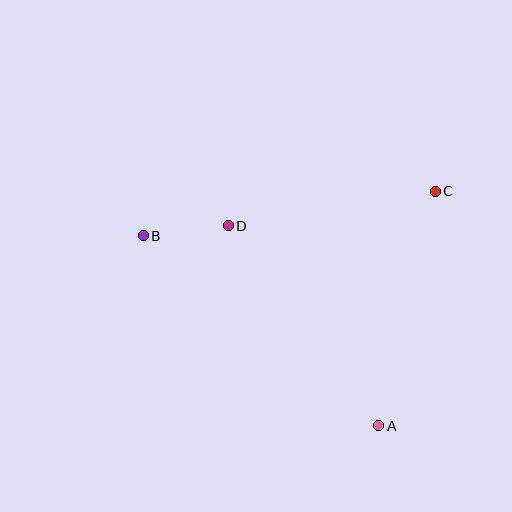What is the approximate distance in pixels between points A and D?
The distance between A and D is approximately 250 pixels.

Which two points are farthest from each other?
Points A and B are farthest from each other.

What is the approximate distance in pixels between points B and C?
The distance between B and C is approximately 295 pixels.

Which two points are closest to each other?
Points B and D are closest to each other.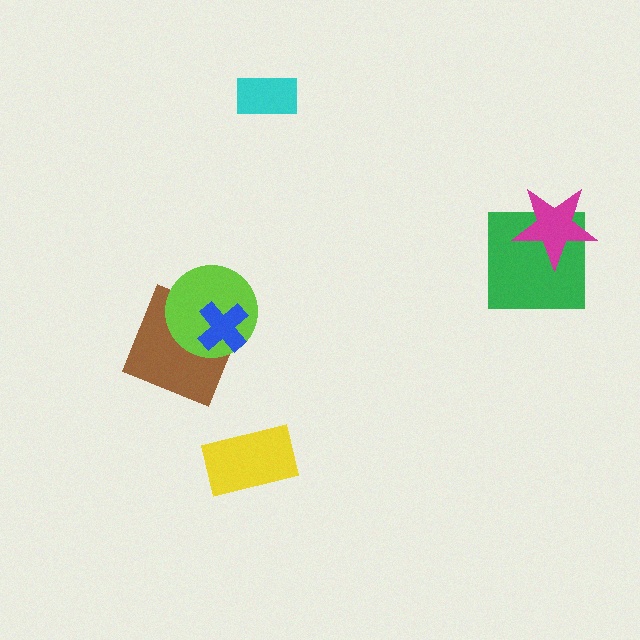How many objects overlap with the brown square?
2 objects overlap with the brown square.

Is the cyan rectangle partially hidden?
No, no other shape covers it.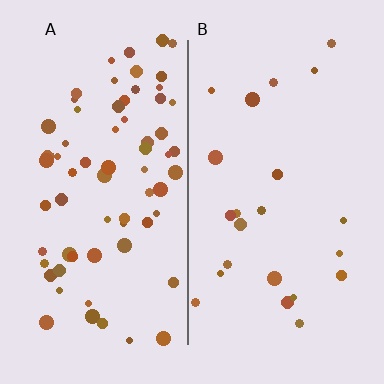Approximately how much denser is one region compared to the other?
Approximately 3.2× — region A over region B.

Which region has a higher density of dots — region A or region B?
A (the left).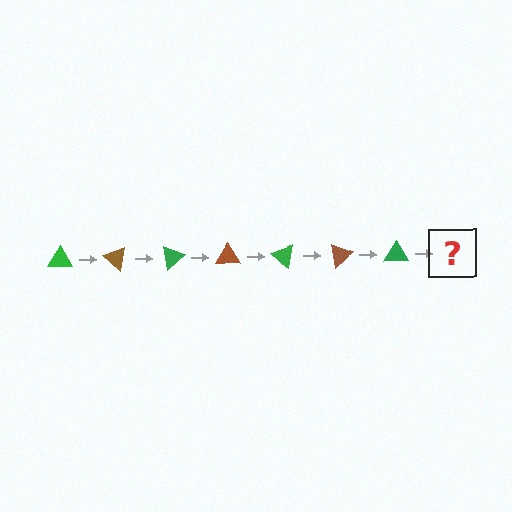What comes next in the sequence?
The next element should be a brown triangle, rotated 280 degrees from the start.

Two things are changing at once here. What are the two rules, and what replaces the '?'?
The two rules are that it rotates 40 degrees each step and the color cycles through green and brown. The '?' should be a brown triangle, rotated 280 degrees from the start.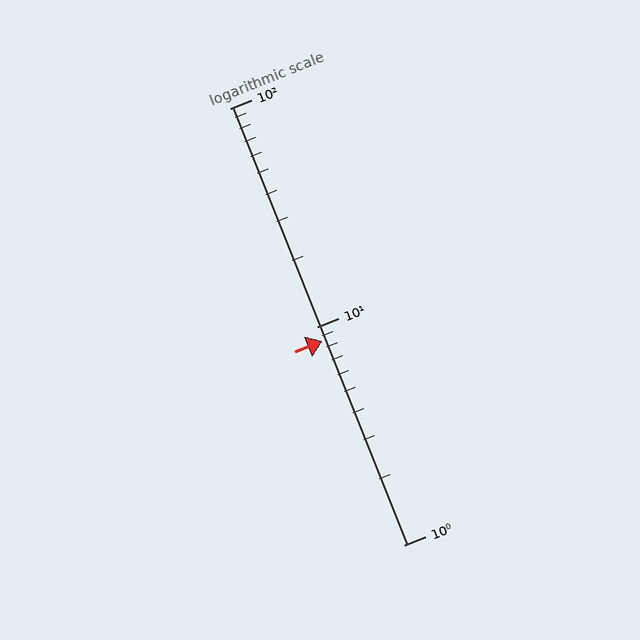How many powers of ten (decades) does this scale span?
The scale spans 2 decades, from 1 to 100.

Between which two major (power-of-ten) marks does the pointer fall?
The pointer is between 1 and 10.